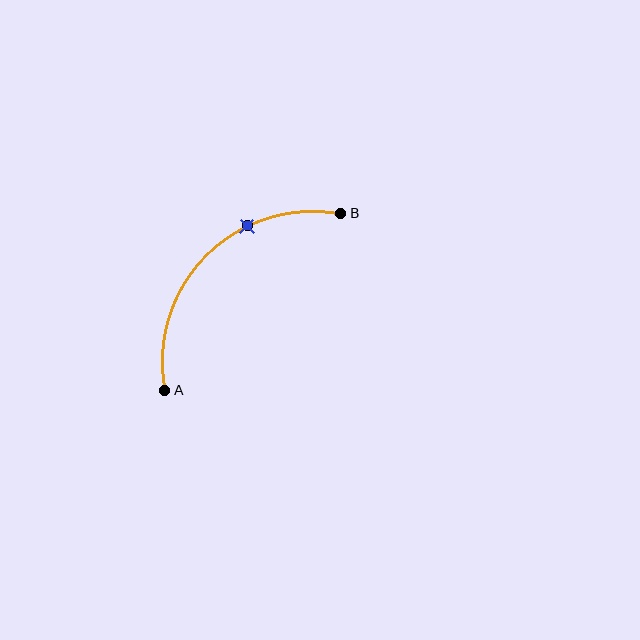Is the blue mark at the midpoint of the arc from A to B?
No. The blue mark lies on the arc but is closer to endpoint B. The arc midpoint would be at the point on the curve equidistant along the arc from both A and B.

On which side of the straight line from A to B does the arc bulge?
The arc bulges above and to the left of the straight line connecting A and B.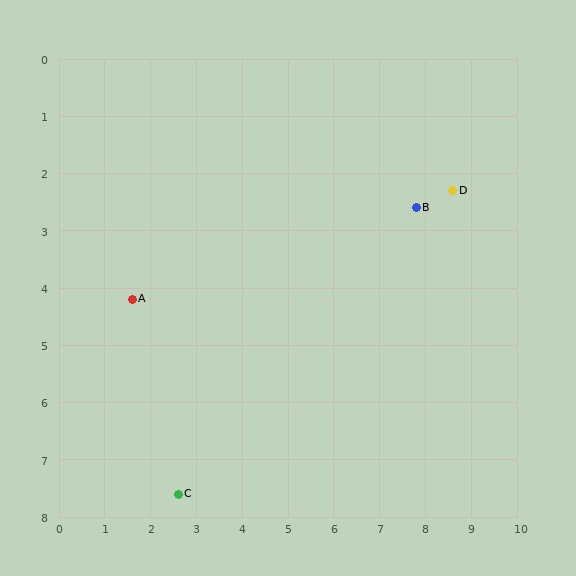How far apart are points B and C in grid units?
Points B and C are about 7.2 grid units apart.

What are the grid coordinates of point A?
Point A is at approximately (1.6, 4.2).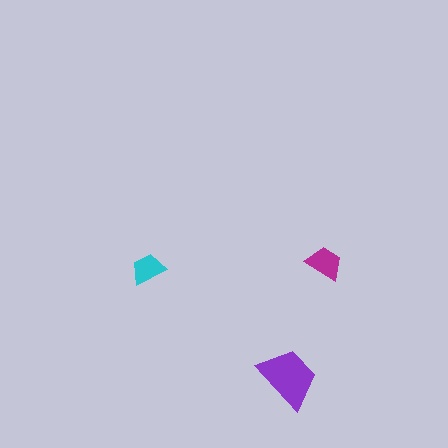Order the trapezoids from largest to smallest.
the purple one, the magenta one, the cyan one.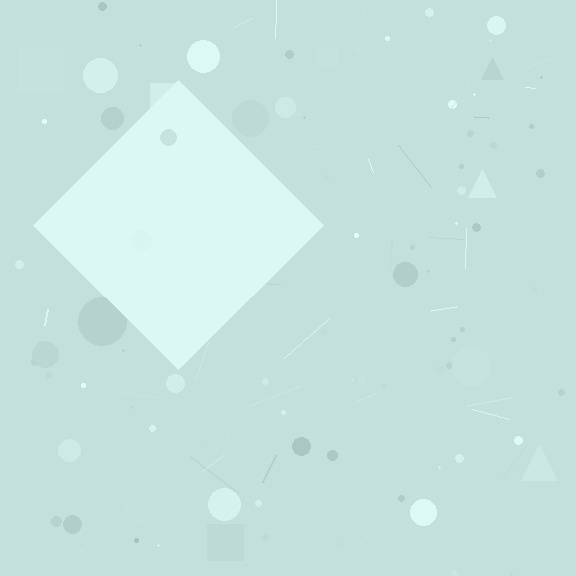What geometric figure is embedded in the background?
A diamond is embedded in the background.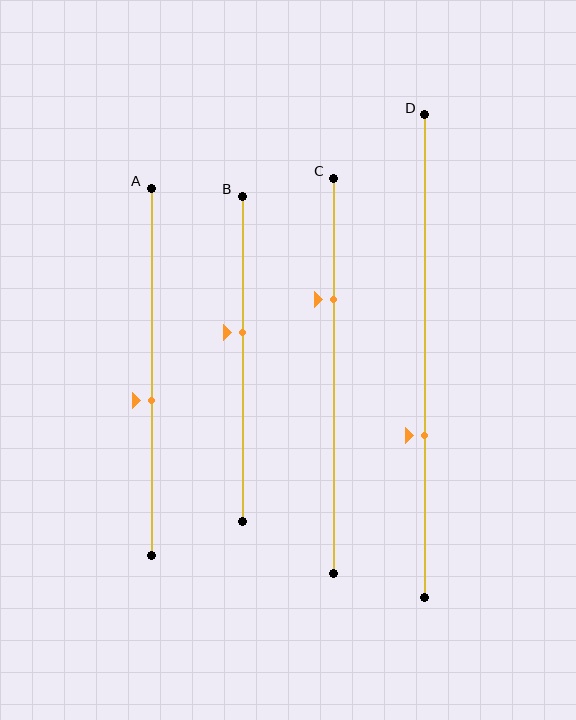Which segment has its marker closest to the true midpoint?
Segment A has its marker closest to the true midpoint.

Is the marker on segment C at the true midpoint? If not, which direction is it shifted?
No, the marker on segment C is shifted upward by about 19% of the segment length.